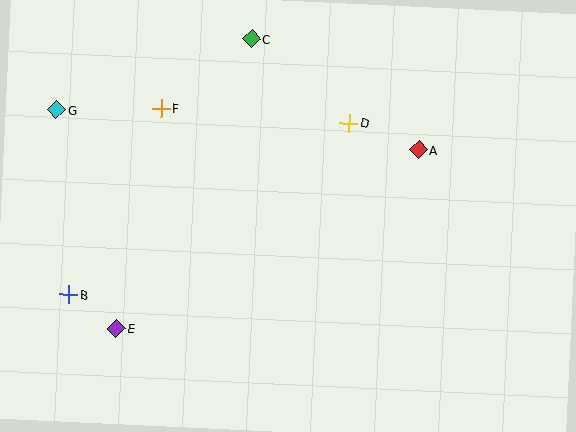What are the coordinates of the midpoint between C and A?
The midpoint between C and A is at (335, 94).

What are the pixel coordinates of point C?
Point C is at (252, 39).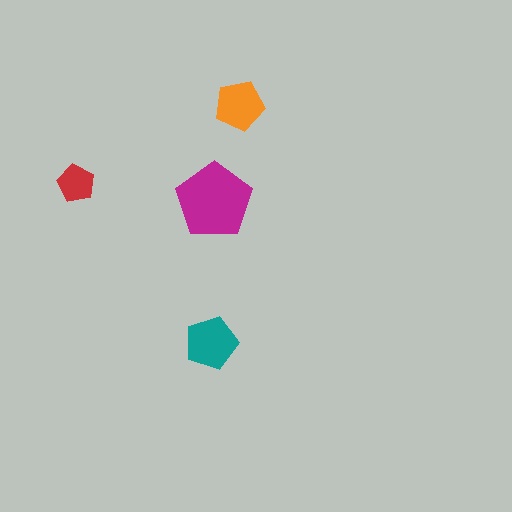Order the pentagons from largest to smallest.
the magenta one, the teal one, the orange one, the red one.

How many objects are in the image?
There are 4 objects in the image.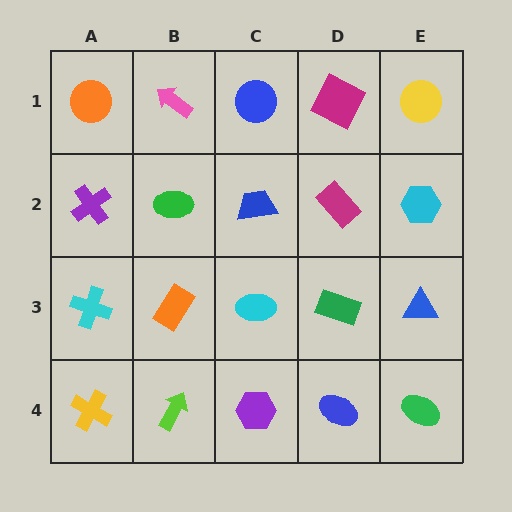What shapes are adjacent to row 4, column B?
An orange rectangle (row 3, column B), a yellow cross (row 4, column A), a purple hexagon (row 4, column C).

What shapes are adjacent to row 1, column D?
A magenta rectangle (row 2, column D), a blue circle (row 1, column C), a yellow circle (row 1, column E).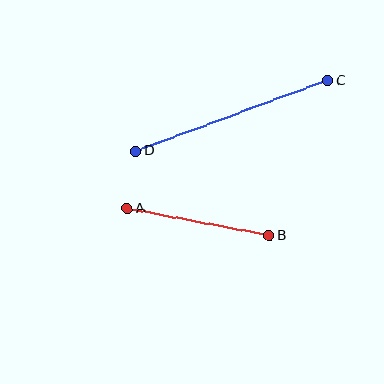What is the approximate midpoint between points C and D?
The midpoint is at approximately (232, 116) pixels.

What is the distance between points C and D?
The distance is approximately 205 pixels.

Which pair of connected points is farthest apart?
Points C and D are farthest apart.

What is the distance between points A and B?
The distance is approximately 144 pixels.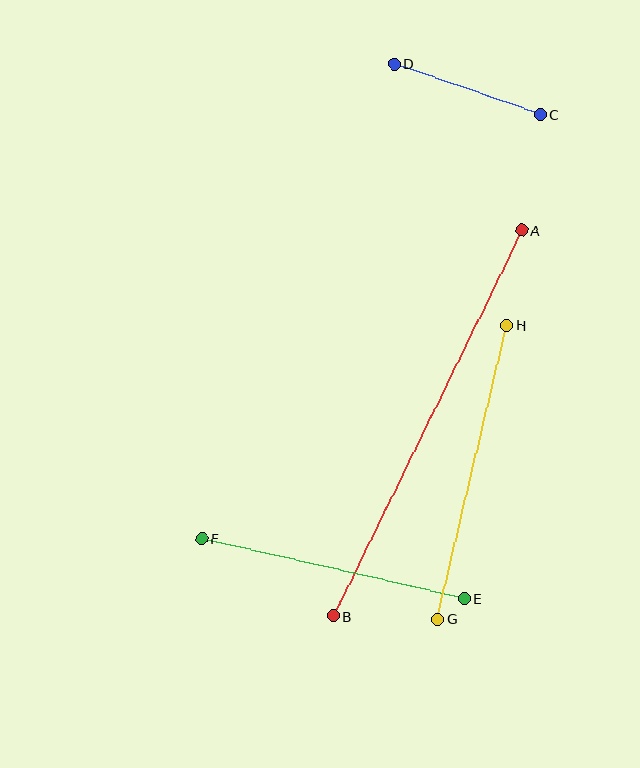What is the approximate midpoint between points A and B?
The midpoint is at approximately (427, 423) pixels.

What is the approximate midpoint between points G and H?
The midpoint is at approximately (472, 472) pixels.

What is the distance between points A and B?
The distance is approximately 429 pixels.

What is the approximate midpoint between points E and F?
The midpoint is at approximately (333, 569) pixels.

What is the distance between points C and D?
The distance is approximately 155 pixels.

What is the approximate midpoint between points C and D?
The midpoint is at approximately (467, 89) pixels.